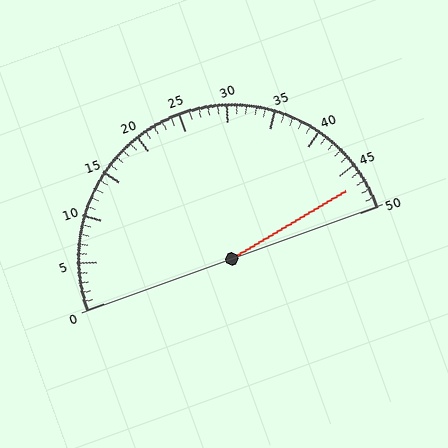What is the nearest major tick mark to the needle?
The nearest major tick mark is 45.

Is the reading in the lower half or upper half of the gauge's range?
The reading is in the upper half of the range (0 to 50).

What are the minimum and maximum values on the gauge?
The gauge ranges from 0 to 50.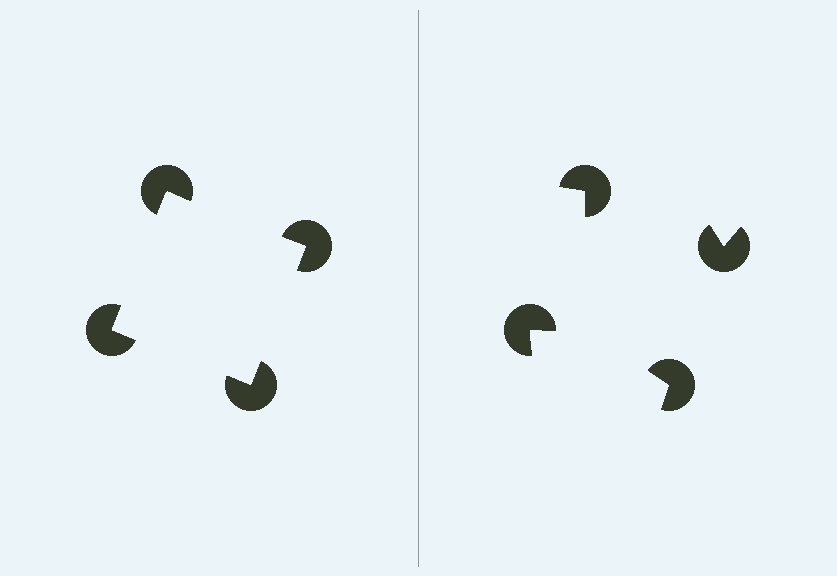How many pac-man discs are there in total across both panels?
8 — 4 on each side.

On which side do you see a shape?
An illusory square appears on the left side. On the right side the wedge cuts are rotated, so no coherent shape forms.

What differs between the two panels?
The pac-man discs are positioned identically on both sides; only the wedge orientations differ. On the left they align to a square; on the right they are misaligned.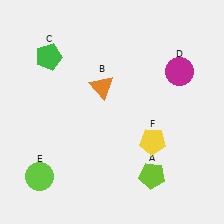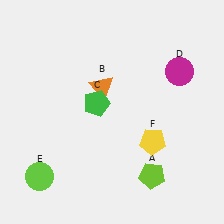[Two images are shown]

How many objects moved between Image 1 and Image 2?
1 object moved between the two images.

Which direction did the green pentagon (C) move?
The green pentagon (C) moved right.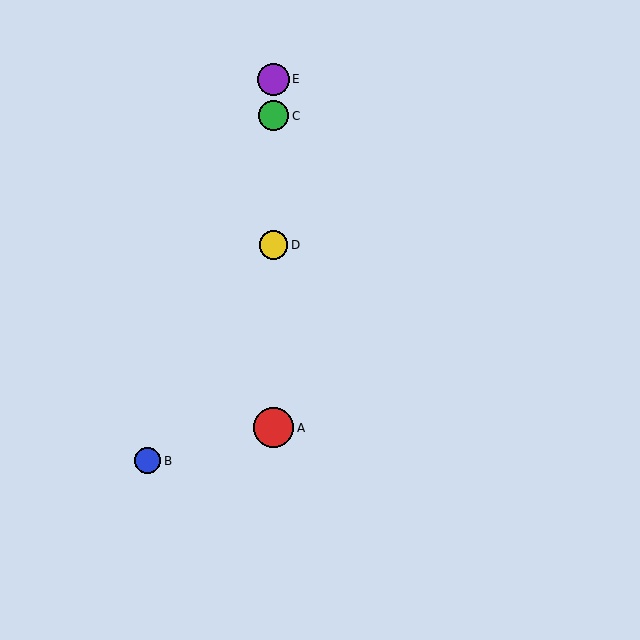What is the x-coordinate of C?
Object C is at x≈274.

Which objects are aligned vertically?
Objects A, C, D, E are aligned vertically.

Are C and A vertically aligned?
Yes, both are at x≈274.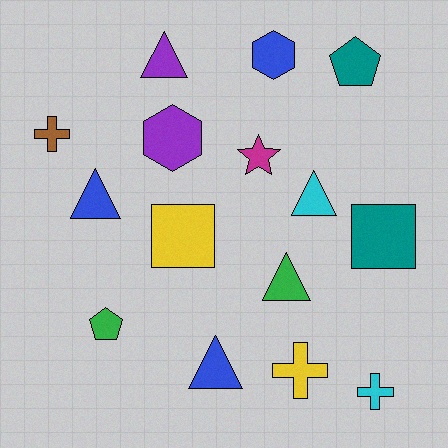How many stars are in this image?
There is 1 star.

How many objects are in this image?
There are 15 objects.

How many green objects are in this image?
There are 2 green objects.